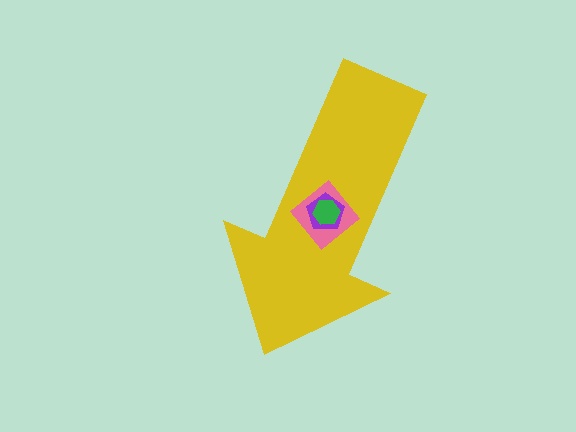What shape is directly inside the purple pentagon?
The green hexagon.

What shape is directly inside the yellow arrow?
The pink diamond.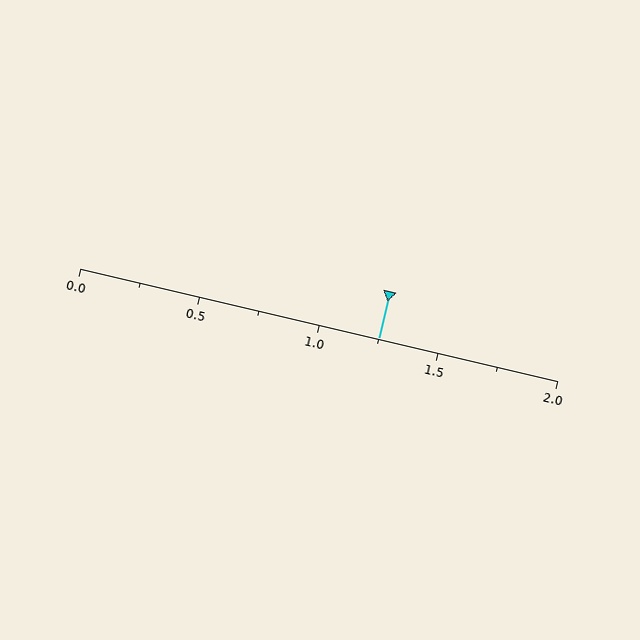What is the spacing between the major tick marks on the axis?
The major ticks are spaced 0.5 apart.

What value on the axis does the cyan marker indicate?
The marker indicates approximately 1.25.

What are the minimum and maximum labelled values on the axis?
The axis runs from 0.0 to 2.0.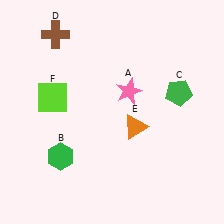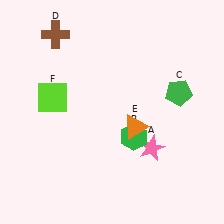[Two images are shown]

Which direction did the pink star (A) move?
The pink star (A) moved down.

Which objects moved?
The objects that moved are: the pink star (A), the green hexagon (B).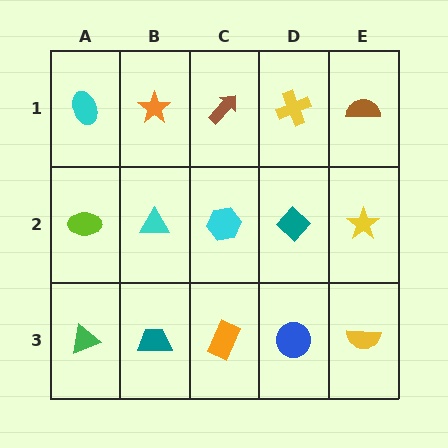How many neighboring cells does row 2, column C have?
4.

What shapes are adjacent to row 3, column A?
A lime ellipse (row 2, column A), a teal trapezoid (row 3, column B).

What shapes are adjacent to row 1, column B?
A cyan triangle (row 2, column B), a cyan ellipse (row 1, column A), a brown arrow (row 1, column C).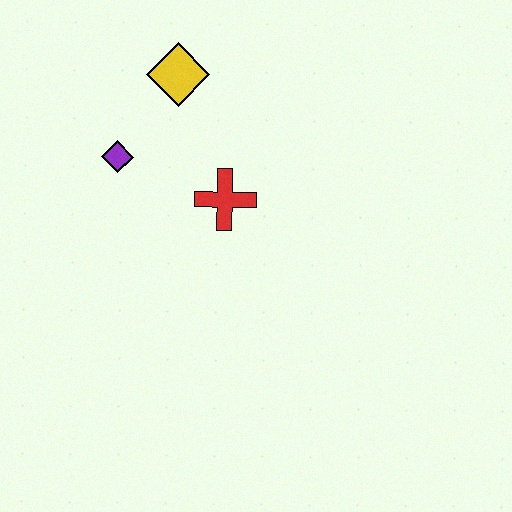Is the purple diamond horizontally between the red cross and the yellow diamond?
No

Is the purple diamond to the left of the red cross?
Yes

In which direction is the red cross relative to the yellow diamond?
The red cross is below the yellow diamond.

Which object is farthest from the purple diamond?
The red cross is farthest from the purple diamond.